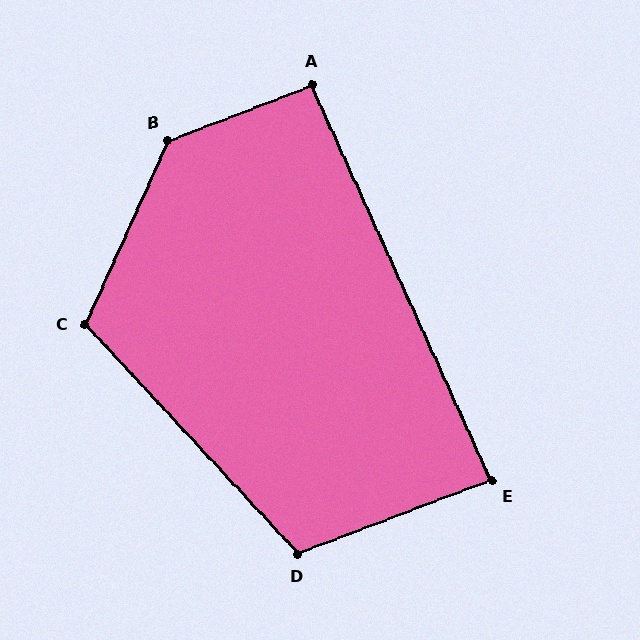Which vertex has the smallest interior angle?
E, at approximately 86 degrees.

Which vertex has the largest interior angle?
B, at approximately 135 degrees.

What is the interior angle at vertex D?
Approximately 112 degrees (obtuse).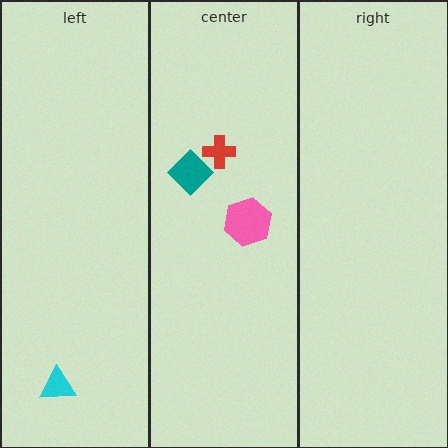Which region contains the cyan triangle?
The left region.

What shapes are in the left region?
The cyan triangle.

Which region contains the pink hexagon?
The center region.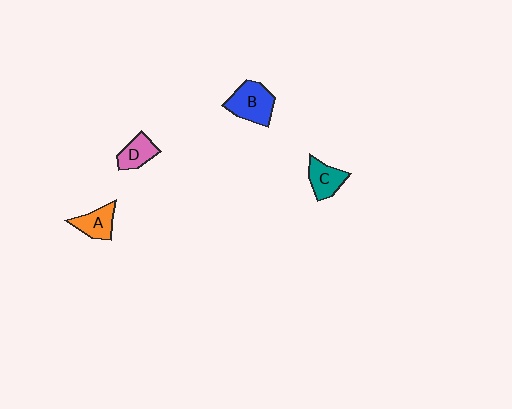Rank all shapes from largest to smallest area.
From largest to smallest: B (blue), C (teal), A (orange), D (pink).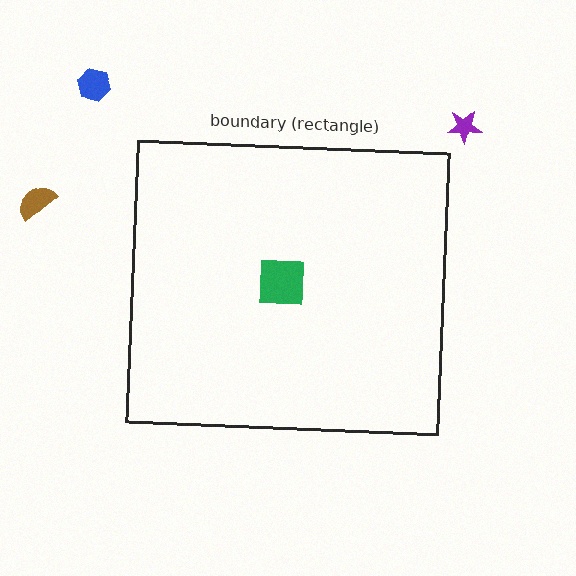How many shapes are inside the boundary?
1 inside, 3 outside.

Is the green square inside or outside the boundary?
Inside.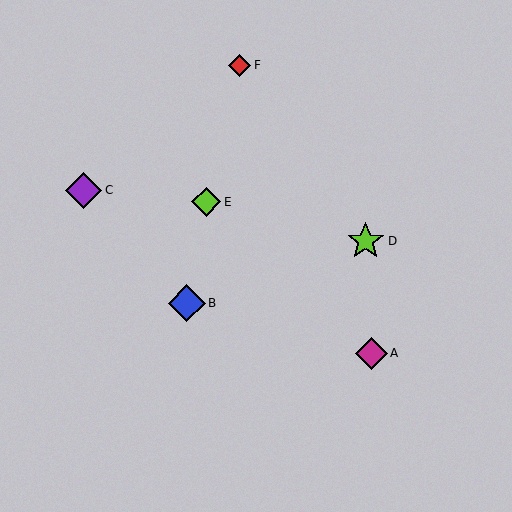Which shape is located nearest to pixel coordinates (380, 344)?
The magenta diamond (labeled A) at (371, 353) is nearest to that location.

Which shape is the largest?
The lime star (labeled D) is the largest.